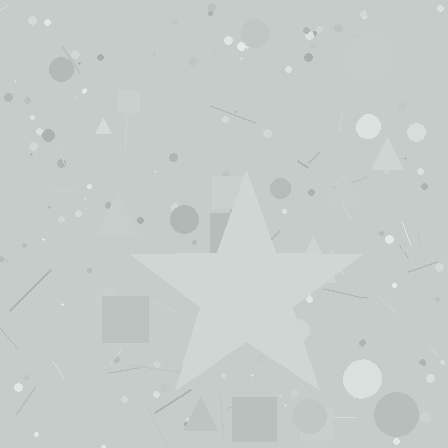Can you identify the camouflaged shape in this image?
The camouflaged shape is a star.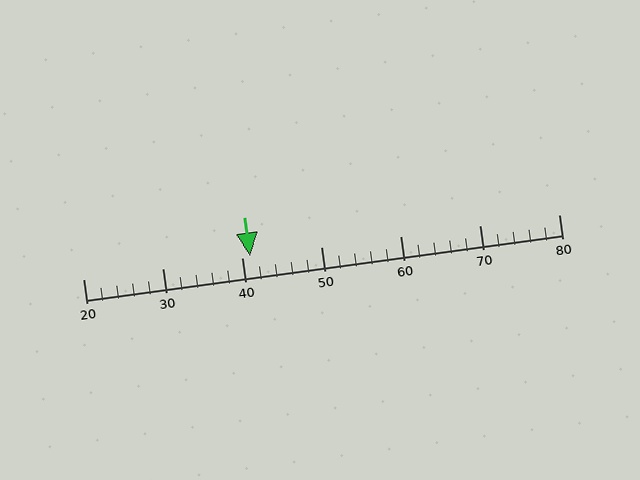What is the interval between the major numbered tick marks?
The major tick marks are spaced 10 units apart.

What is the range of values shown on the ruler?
The ruler shows values from 20 to 80.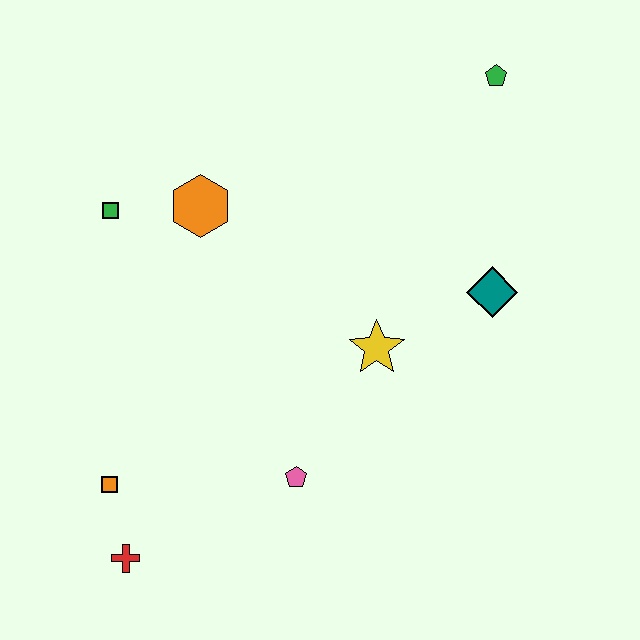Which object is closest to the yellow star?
The teal diamond is closest to the yellow star.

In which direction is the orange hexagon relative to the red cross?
The orange hexagon is above the red cross.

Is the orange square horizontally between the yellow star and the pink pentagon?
No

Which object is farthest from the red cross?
The green pentagon is farthest from the red cross.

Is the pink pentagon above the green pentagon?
No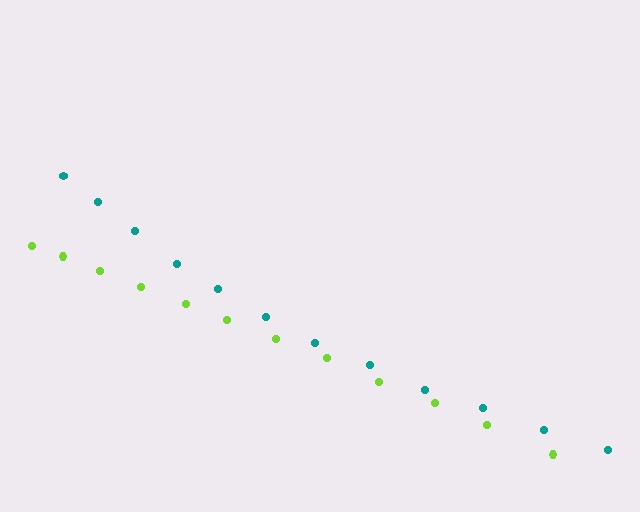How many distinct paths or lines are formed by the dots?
There are 2 distinct paths.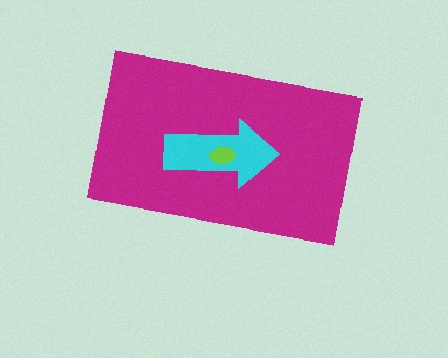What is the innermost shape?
The lime ellipse.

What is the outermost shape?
The magenta rectangle.